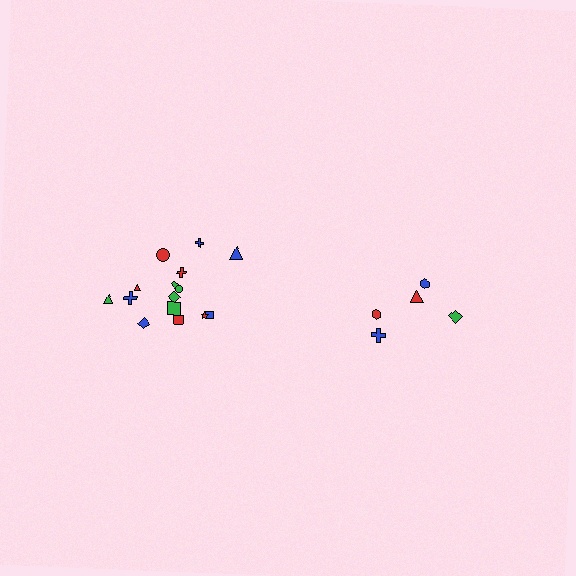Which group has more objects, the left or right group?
The left group.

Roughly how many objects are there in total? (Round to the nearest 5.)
Roughly 20 objects in total.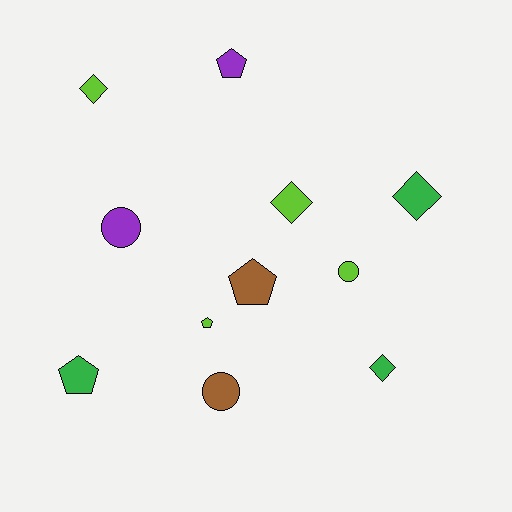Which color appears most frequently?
Lime, with 4 objects.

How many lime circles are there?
There is 1 lime circle.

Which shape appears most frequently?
Diamond, with 4 objects.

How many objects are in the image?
There are 11 objects.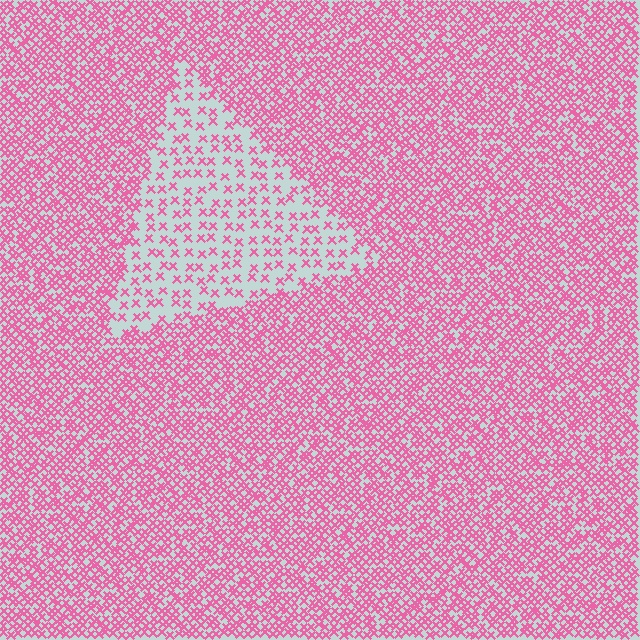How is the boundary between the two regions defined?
The boundary is defined by a change in element density (approximately 2.7x ratio). All elements are the same color, size, and shape.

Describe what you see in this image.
The image contains small pink elements arranged at two different densities. A triangle-shaped region is visible where the elements are less densely packed than the surrounding area.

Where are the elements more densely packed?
The elements are more densely packed outside the triangle boundary.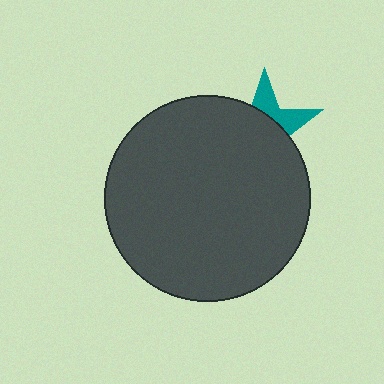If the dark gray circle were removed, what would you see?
You would see the complete teal star.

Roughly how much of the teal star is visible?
A small part of it is visible (roughly 31%).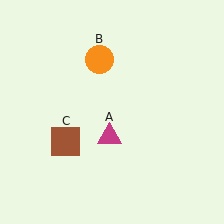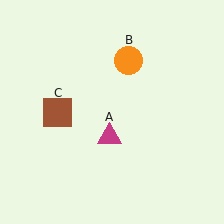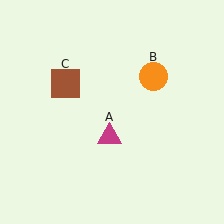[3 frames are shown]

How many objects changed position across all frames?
2 objects changed position: orange circle (object B), brown square (object C).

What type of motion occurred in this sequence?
The orange circle (object B), brown square (object C) rotated clockwise around the center of the scene.